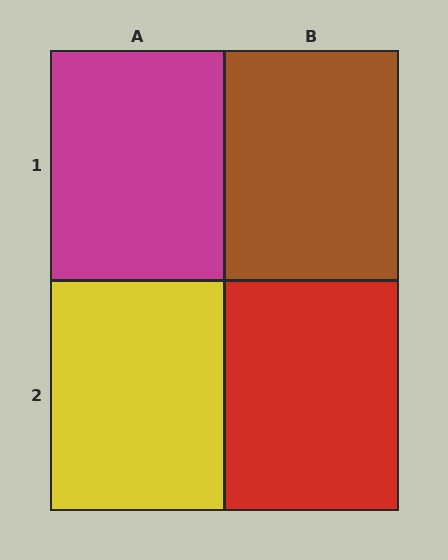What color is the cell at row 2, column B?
Red.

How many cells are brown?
1 cell is brown.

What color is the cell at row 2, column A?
Yellow.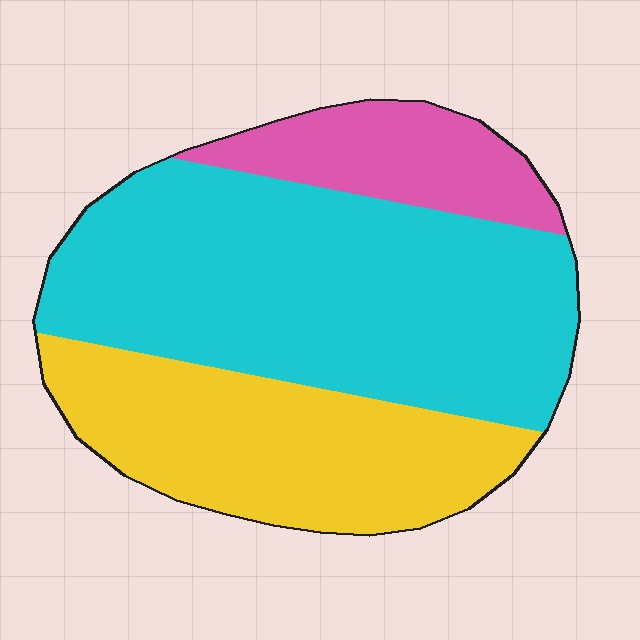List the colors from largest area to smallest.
From largest to smallest: cyan, yellow, pink.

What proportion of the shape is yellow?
Yellow covers 31% of the shape.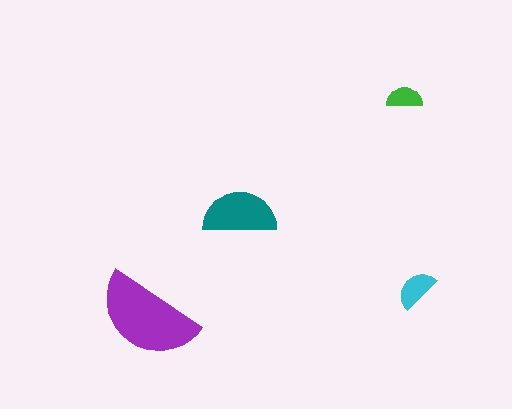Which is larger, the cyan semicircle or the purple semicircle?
The purple one.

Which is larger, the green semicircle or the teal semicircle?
The teal one.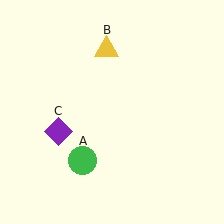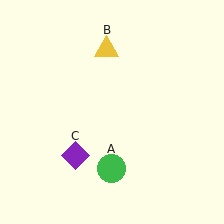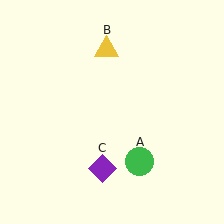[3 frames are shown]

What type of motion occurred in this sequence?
The green circle (object A), purple diamond (object C) rotated counterclockwise around the center of the scene.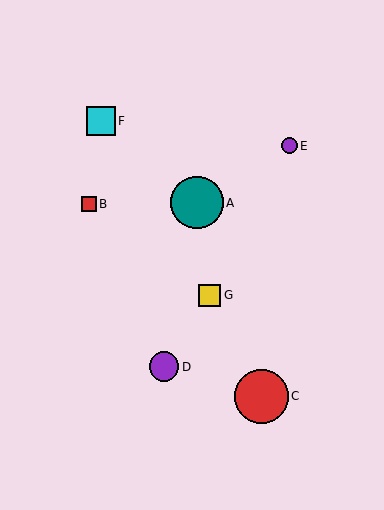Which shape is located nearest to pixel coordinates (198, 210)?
The teal circle (labeled A) at (197, 203) is nearest to that location.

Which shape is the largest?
The red circle (labeled C) is the largest.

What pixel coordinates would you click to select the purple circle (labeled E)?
Click at (290, 146) to select the purple circle E.